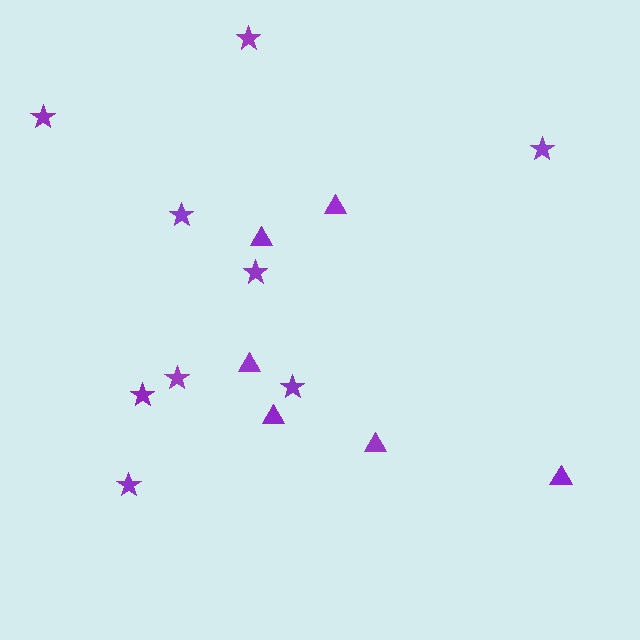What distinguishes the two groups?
There are 2 groups: one group of stars (9) and one group of triangles (6).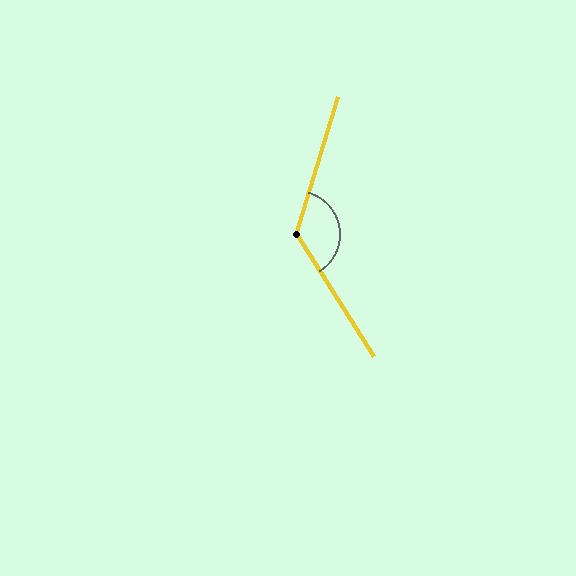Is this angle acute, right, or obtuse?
It is obtuse.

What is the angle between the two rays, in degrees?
Approximately 130 degrees.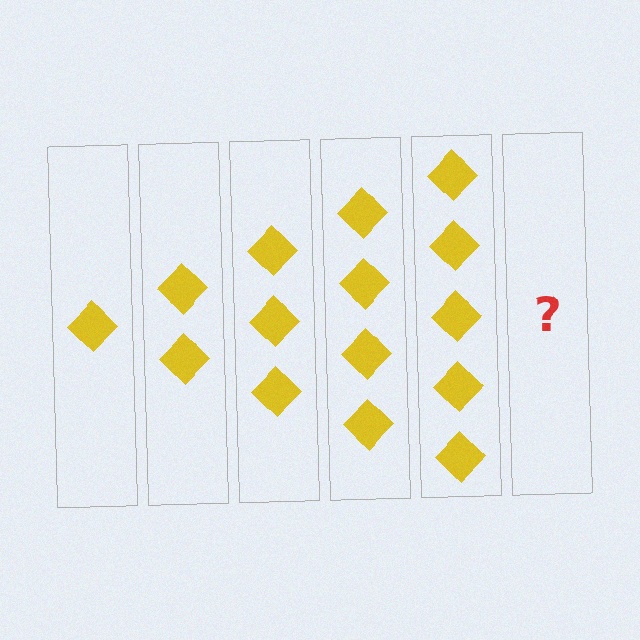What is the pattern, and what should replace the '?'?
The pattern is that each step adds one more diamond. The '?' should be 6 diamonds.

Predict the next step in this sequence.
The next step is 6 diamonds.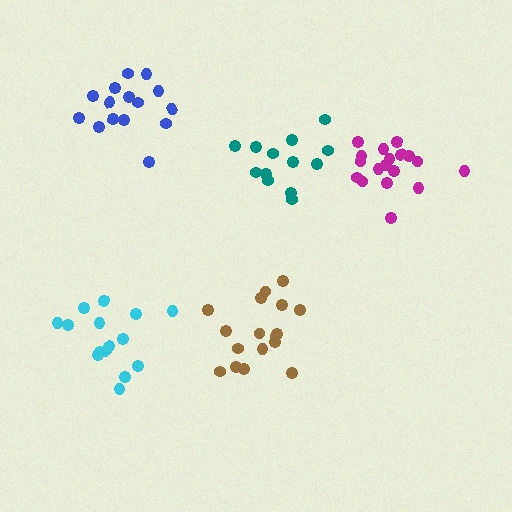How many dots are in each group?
Group 1: 13 dots, Group 2: 15 dots, Group 3: 17 dots, Group 4: 15 dots, Group 5: 18 dots (78 total).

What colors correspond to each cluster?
The clusters are colored: teal, blue, brown, cyan, magenta.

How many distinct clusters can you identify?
There are 5 distinct clusters.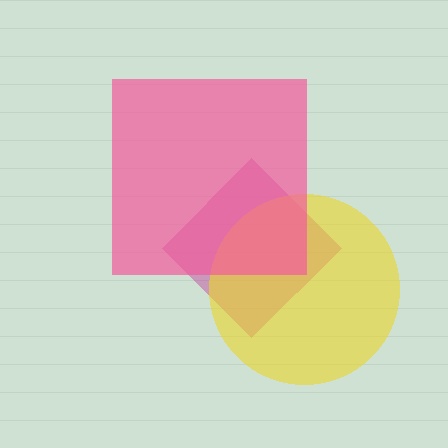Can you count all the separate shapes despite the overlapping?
Yes, there are 3 separate shapes.